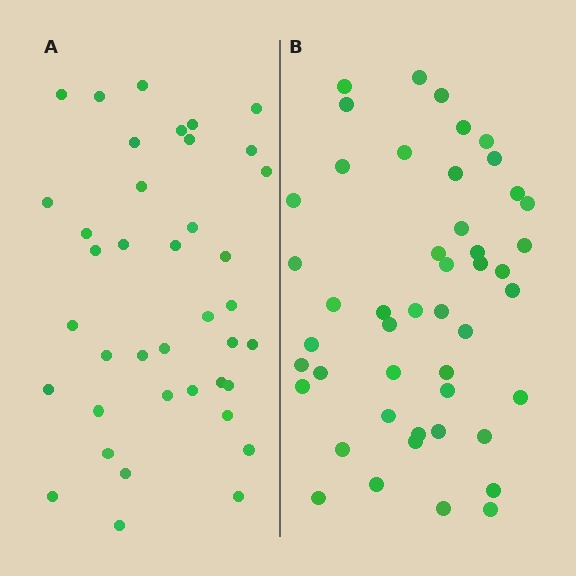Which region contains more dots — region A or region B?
Region B (the right region) has more dots.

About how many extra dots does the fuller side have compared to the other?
Region B has roughly 8 or so more dots than region A.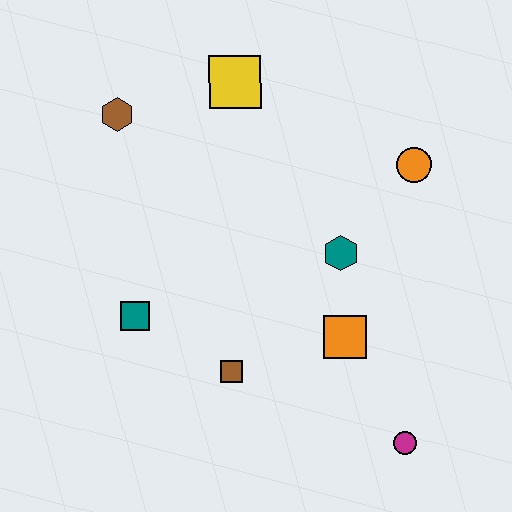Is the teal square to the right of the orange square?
No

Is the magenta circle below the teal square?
Yes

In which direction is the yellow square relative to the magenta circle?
The yellow square is above the magenta circle.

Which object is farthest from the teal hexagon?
The brown hexagon is farthest from the teal hexagon.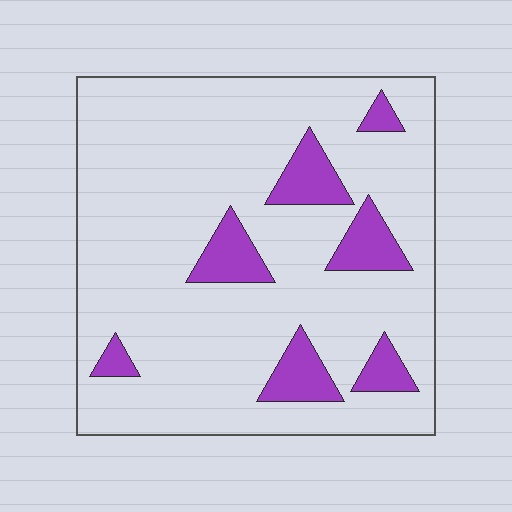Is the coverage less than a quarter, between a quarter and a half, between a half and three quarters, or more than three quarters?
Less than a quarter.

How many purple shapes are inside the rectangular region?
7.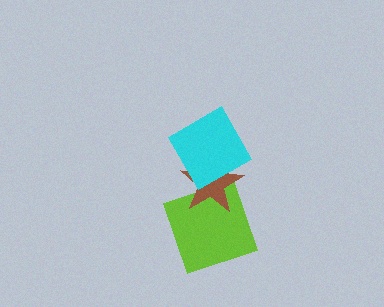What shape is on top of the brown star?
The cyan square is on top of the brown star.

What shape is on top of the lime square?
The brown star is on top of the lime square.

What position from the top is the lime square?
The lime square is 3rd from the top.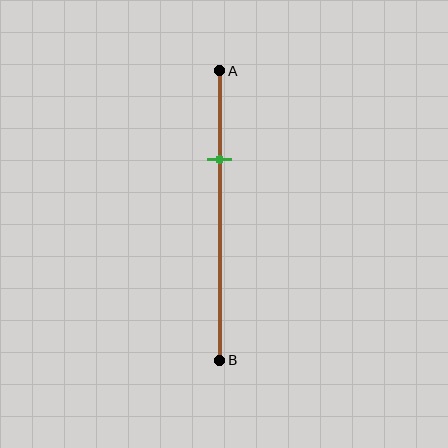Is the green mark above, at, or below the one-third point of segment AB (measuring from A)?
The green mark is approximately at the one-third point of segment AB.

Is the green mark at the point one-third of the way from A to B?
Yes, the mark is approximately at the one-third point.